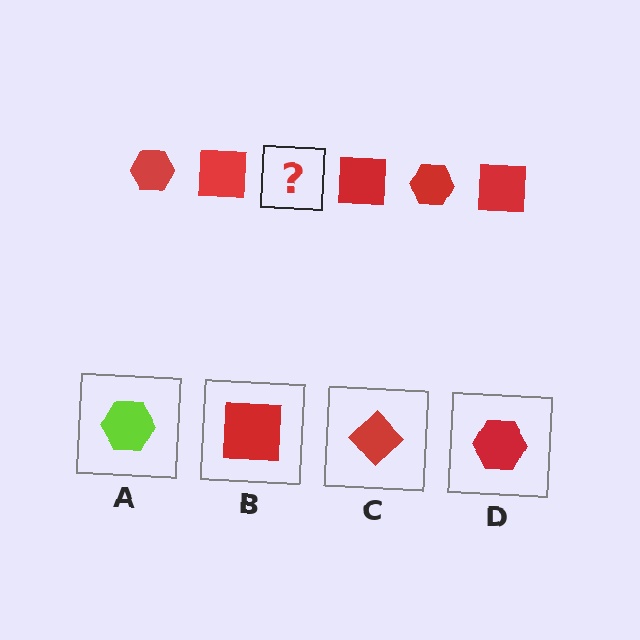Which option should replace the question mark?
Option D.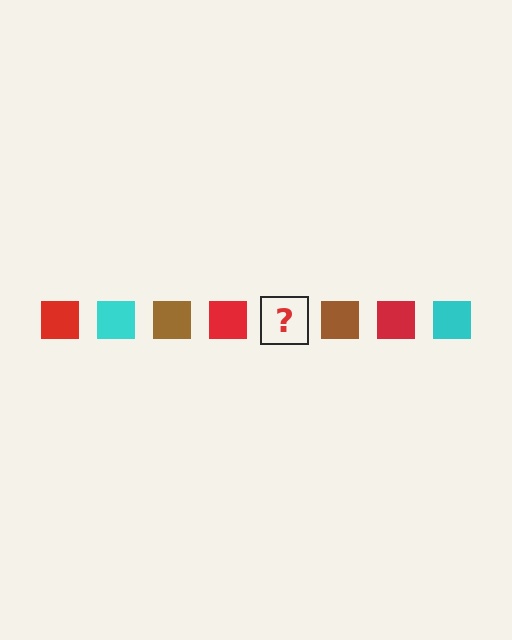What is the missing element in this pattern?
The missing element is a cyan square.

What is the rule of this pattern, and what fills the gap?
The rule is that the pattern cycles through red, cyan, brown squares. The gap should be filled with a cyan square.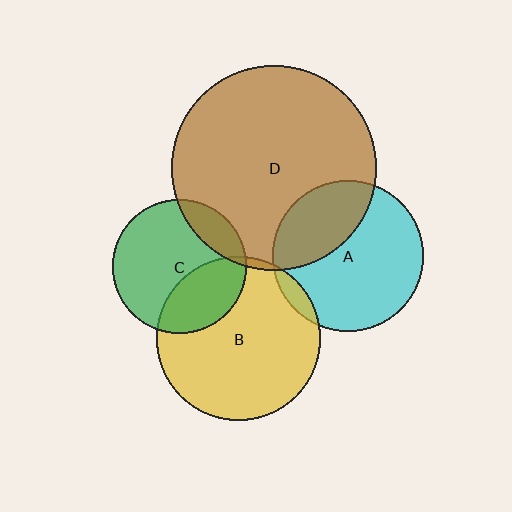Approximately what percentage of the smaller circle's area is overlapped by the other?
Approximately 35%.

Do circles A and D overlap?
Yes.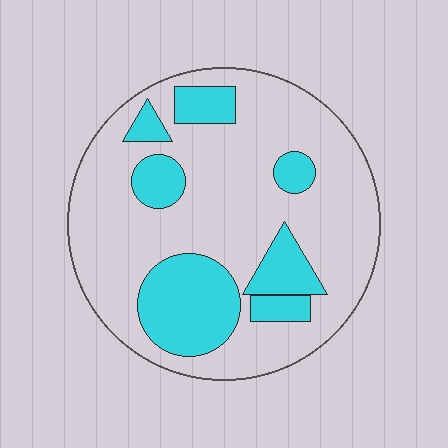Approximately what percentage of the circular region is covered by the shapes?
Approximately 25%.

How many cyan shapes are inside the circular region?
7.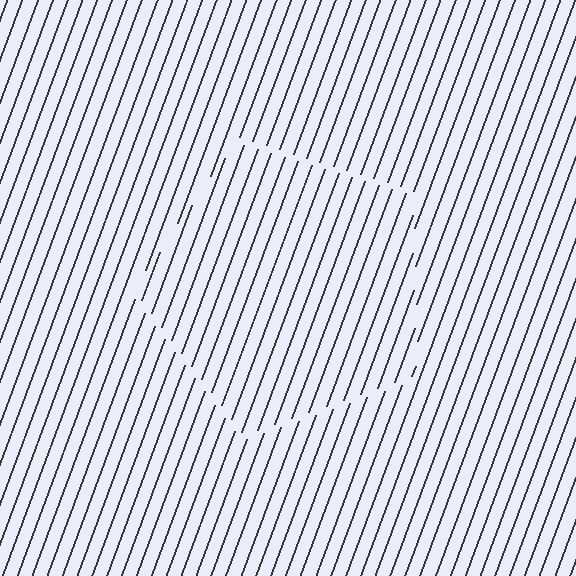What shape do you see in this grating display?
An illusory pentagon. The interior of the shape contains the same grating, shifted by half a period — the contour is defined by the phase discontinuity where line-ends from the inner and outer gratings abut.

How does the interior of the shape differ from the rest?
The interior of the shape contains the same grating, shifted by half a period — the contour is defined by the phase discontinuity where line-ends from the inner and outer gratings abut.